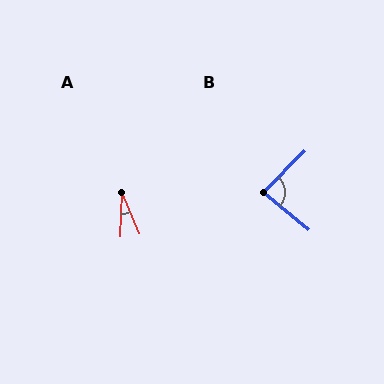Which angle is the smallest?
A, at approximately 25 degrees.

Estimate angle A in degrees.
Approximately 25 degrees.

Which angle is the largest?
B, at approximately 85 degrees.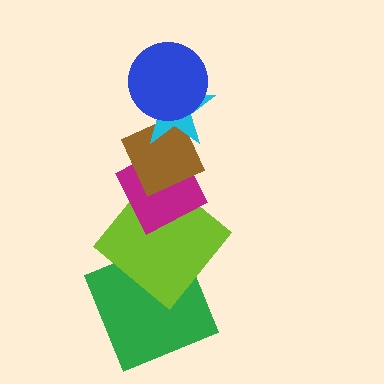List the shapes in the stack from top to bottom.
From top to bottom: the blue circle, the cyan star, the brown diamond, the magenta diamond, the lime diamond, the green square.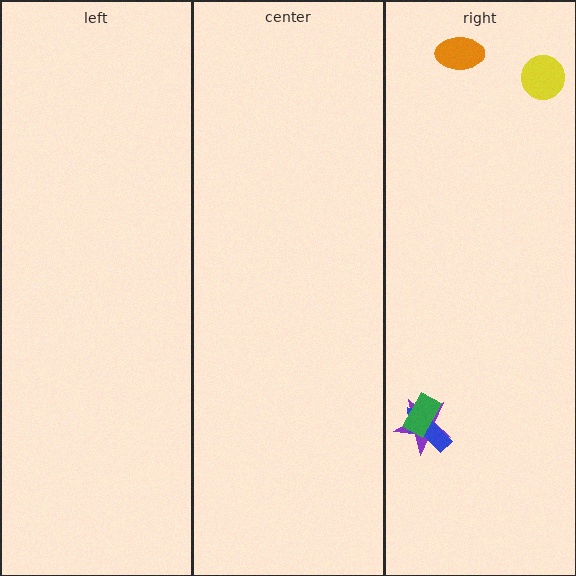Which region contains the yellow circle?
The right region.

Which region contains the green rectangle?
The right region.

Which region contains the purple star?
The right region.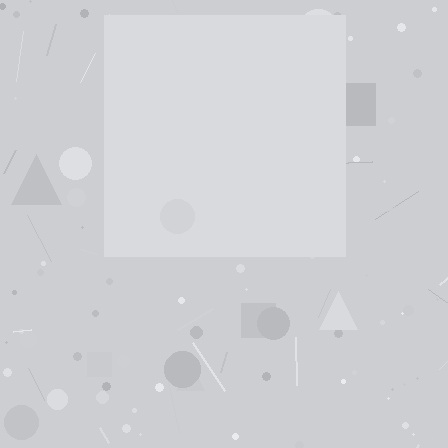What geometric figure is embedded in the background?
A square is embedded in the background.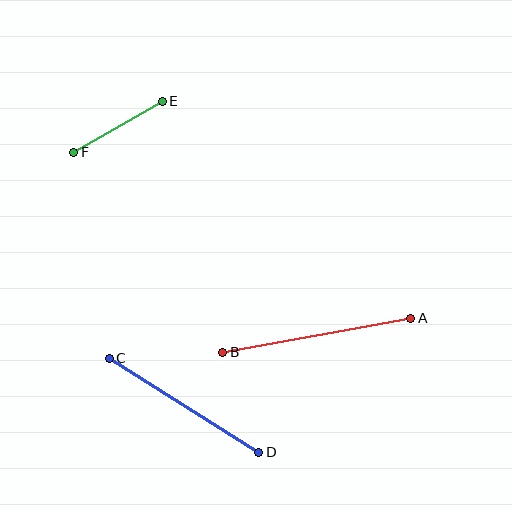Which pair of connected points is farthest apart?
Points A and B are farthest apart.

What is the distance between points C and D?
The distance is approximately 177 pixels.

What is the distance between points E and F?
The distance is approximately 102 pixels.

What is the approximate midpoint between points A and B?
The midpoint is at approximately (317, 335) pixels.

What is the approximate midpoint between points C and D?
The midpoint is at approximately (184, 405) pixels.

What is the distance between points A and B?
The distance is approximately 191 pixels.